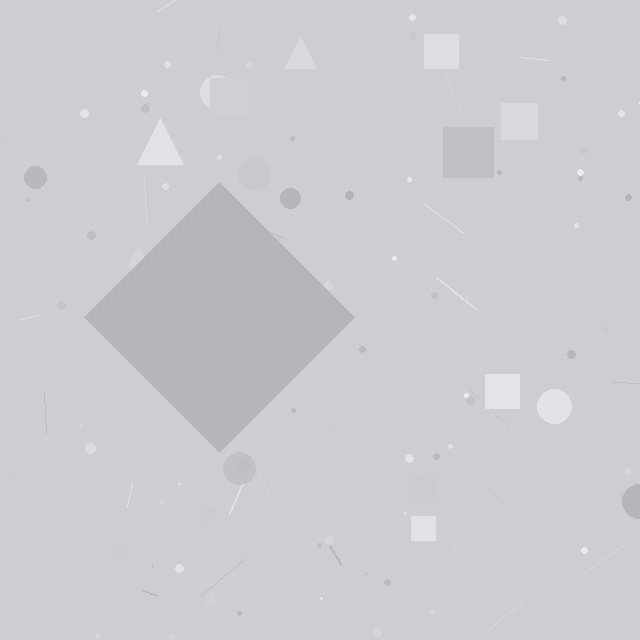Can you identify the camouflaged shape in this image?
The camouflaged shape is a diamond.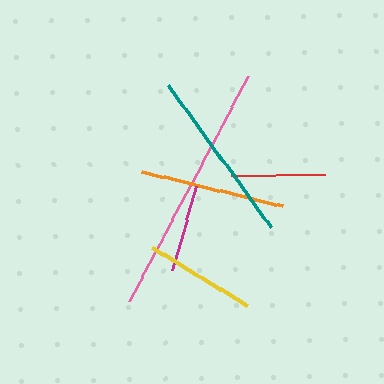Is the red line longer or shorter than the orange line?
The orange line is longer than the red line.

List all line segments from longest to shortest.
From longest to shortest: pink, teal, orange, yellow, red, magenta.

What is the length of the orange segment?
The orange segment is approximately 146 pixels long.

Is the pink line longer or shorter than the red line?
The pink line is longer than the red line.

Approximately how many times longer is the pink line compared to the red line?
The pink line is approximately 2.7 times the length of the red line.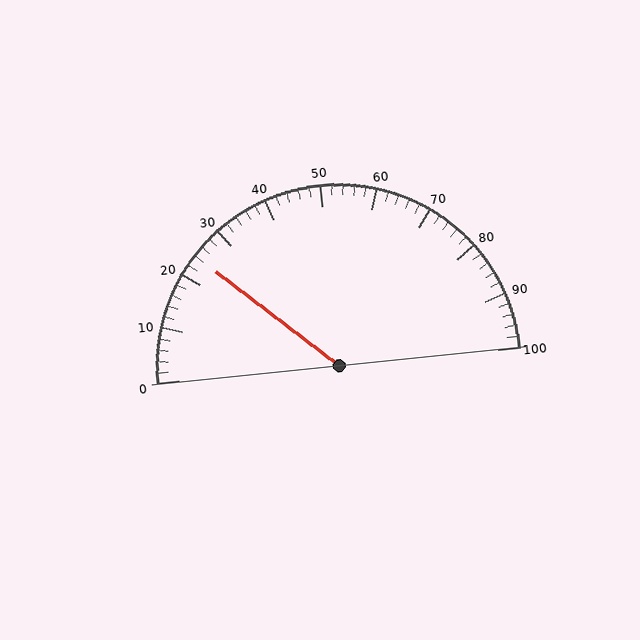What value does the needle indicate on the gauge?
The needle indicates approximately 24.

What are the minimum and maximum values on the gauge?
The gauge ranges from 0 to 100.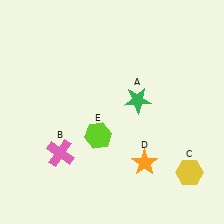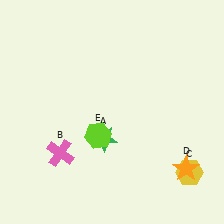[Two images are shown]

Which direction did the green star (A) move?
The green star (A) moved down.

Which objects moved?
The objects that moved are: the green star (A), the orange star (D).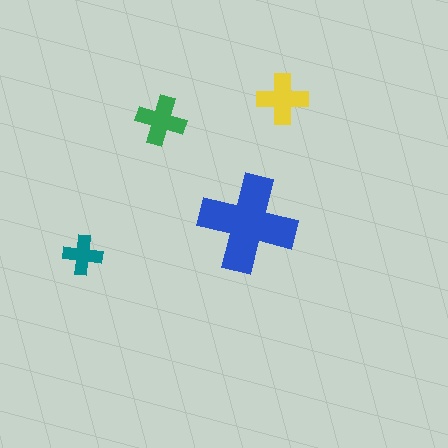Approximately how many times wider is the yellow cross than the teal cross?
About 1.5 times wider.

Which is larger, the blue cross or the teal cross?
The blue one.